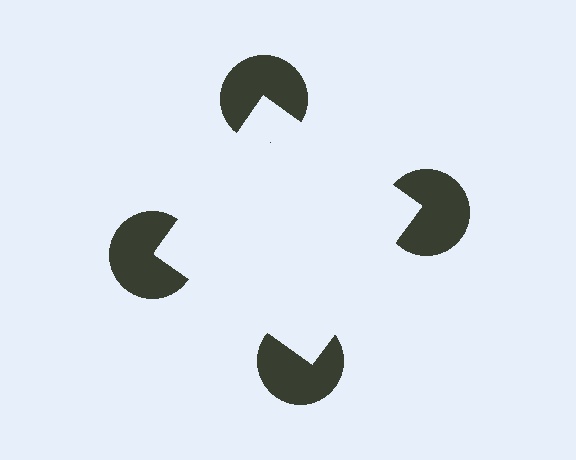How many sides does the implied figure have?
4 sides.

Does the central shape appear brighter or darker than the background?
It typically appears slightly brighter than the background, even though no actual brightness change is drawn.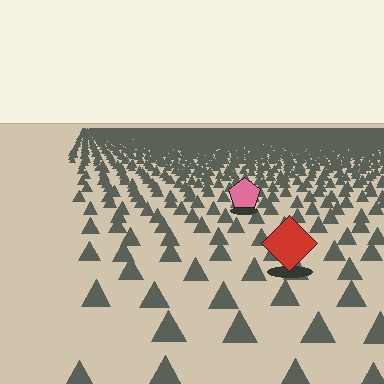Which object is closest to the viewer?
The red diamond is closest. The texture marks near it are larger and more spread out.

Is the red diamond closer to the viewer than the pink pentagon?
Yes. The red diamond is closer — you can tell from the texture gradient: the ground texture is coarser near it.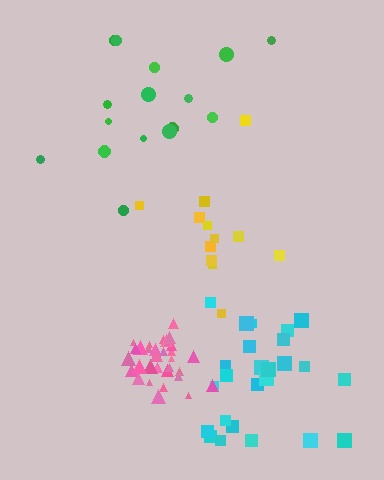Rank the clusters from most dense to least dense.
pink, cyan, yellow, green.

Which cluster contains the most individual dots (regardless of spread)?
Pink (34).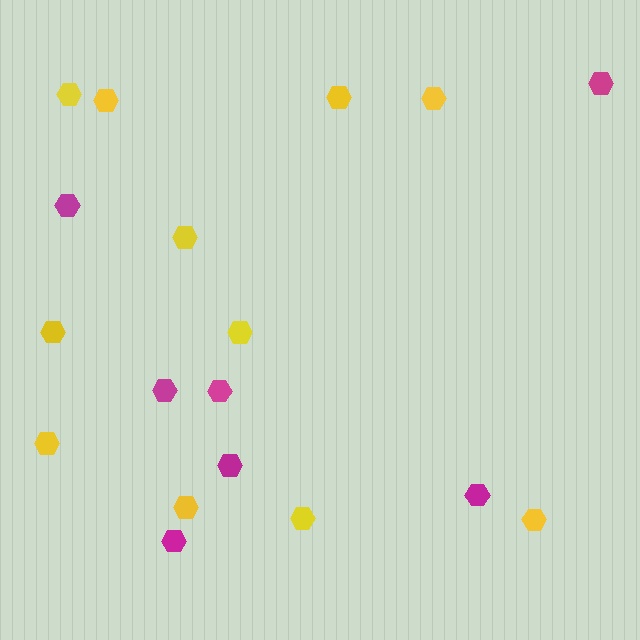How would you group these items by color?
There are 2 groups: one group of yellow hexagons (11) and one group of magenta hexagons (7).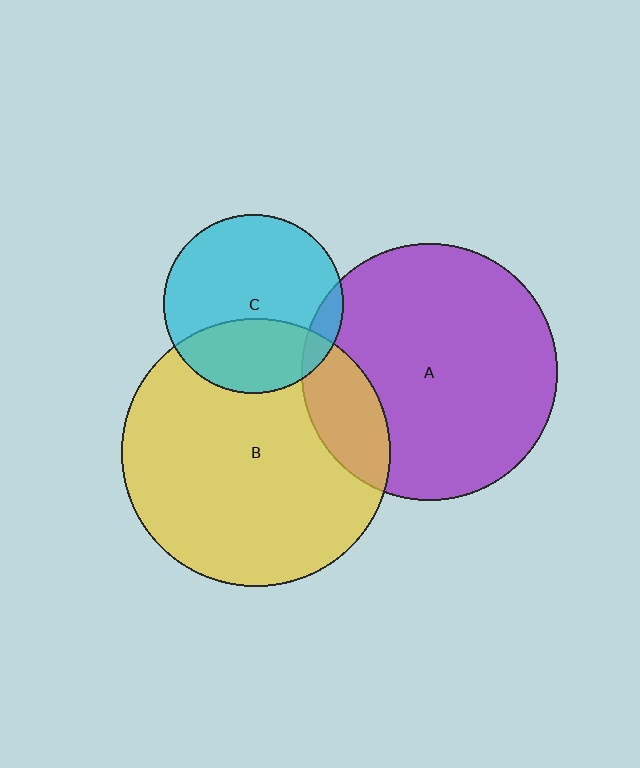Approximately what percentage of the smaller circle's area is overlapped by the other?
Approximately 10%.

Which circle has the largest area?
Circle B (yellow).